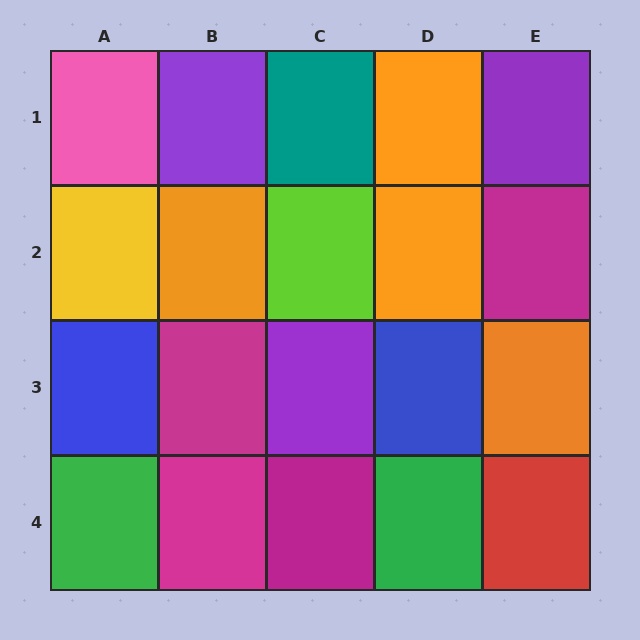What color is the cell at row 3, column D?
Blue.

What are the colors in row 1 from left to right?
Pink, purple, teal, orange, purple.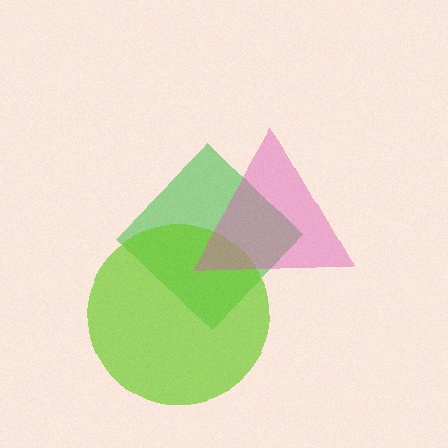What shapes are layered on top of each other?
The layered shapes are: a green diamond, a lime circle, a pink triangle.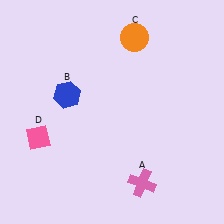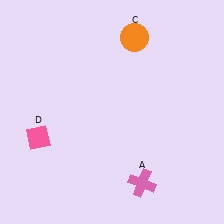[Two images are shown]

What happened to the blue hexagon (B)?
The blue hexagon (B) was removed in Image 2. It was in the top-left area of Image 1.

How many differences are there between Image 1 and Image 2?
There is 1 difference between the two images.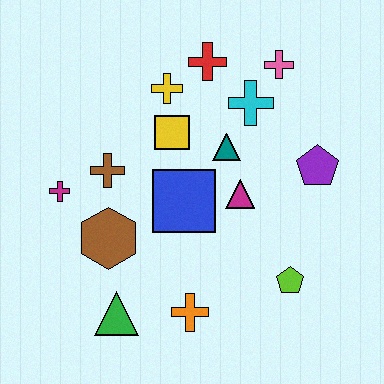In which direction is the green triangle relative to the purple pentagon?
The green triangle is to the left of the purple pentagon.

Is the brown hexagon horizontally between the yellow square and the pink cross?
No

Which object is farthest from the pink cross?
The green triangle is farthest from the pink cross.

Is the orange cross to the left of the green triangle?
No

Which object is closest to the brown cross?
The magenta cross is closest to the brown cross.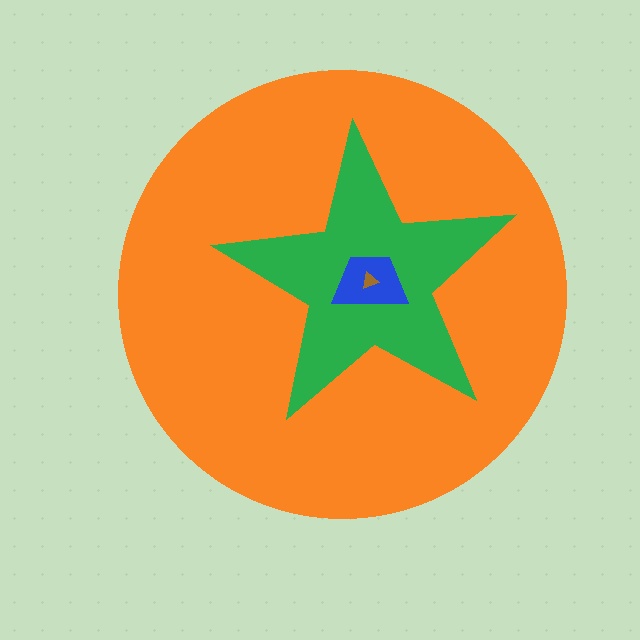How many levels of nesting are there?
4.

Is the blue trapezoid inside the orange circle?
Yes.